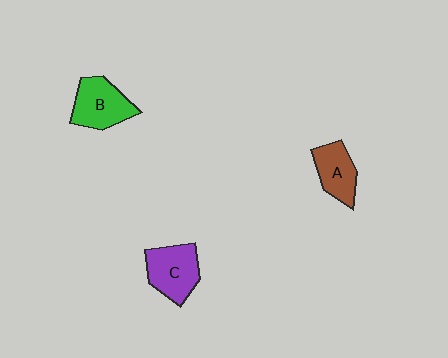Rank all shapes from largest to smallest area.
From largest to smallest: B (green), C (purple), A (brown).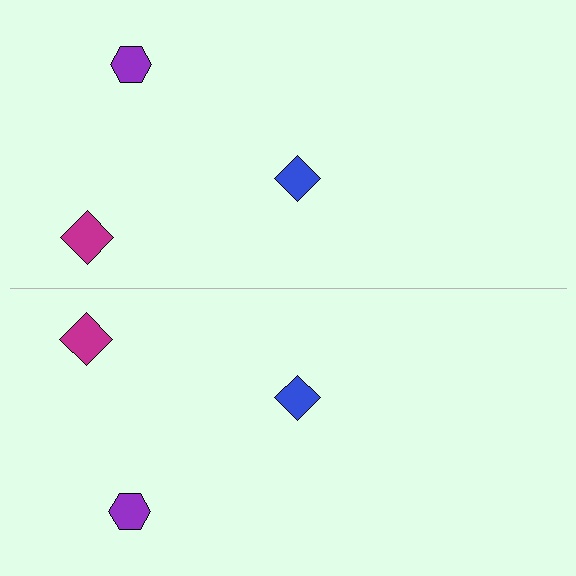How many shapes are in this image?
There are 6 shapes in this image.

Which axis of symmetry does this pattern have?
The pattern has a horizontal axis of symmetry running through the center of the image.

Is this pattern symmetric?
Yes, this pattern has bilateral (reflection) symmetry.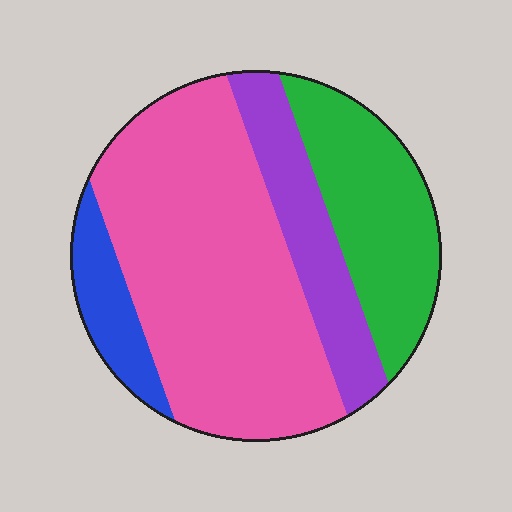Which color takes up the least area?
Blue, at roughly 10%.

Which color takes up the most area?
Pink, at roughly 50%.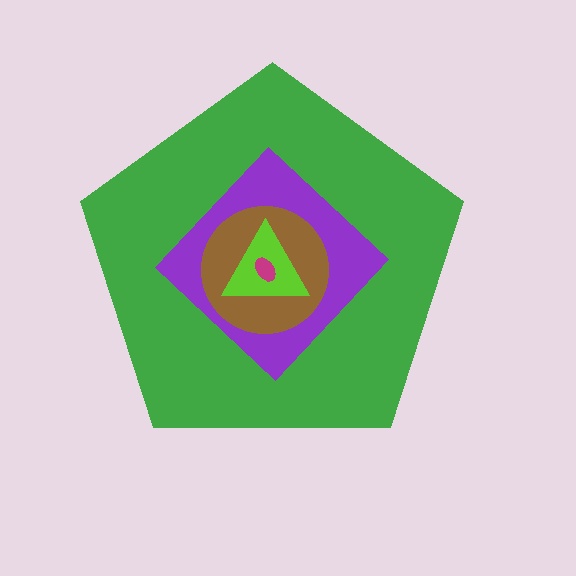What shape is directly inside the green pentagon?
The purple diamond.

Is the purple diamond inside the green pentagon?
Yes.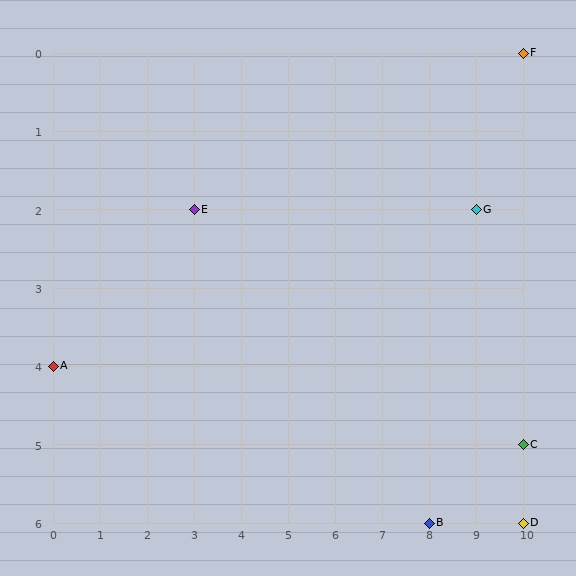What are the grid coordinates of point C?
Point C is at grid coordinates (10, 5).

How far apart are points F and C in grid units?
Points F and C are 5 rows apart.